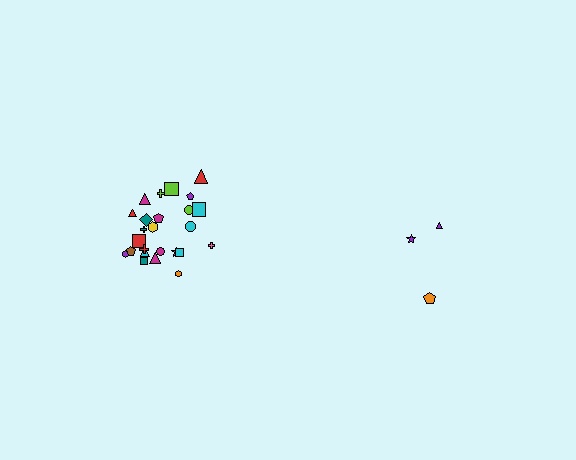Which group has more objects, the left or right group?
The left group.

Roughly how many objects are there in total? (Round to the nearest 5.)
Roughly 30 objects in total.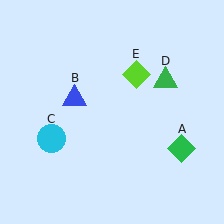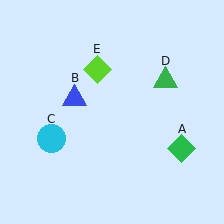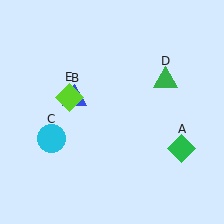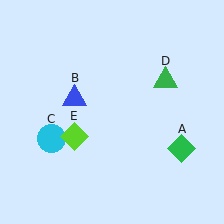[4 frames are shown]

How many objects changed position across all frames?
1 object changed position: lime diamond (object E).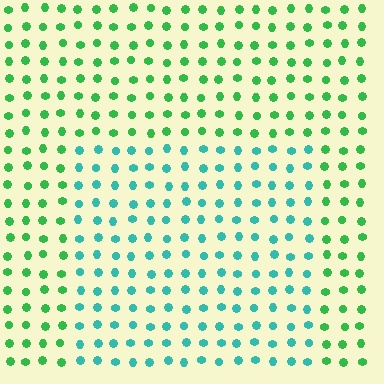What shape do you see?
I see a rectangle.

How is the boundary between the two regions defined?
The boundary is defined purely by a slight shift in hue (about 43 degrees). Spacing, size, and orientation are identical on both sides.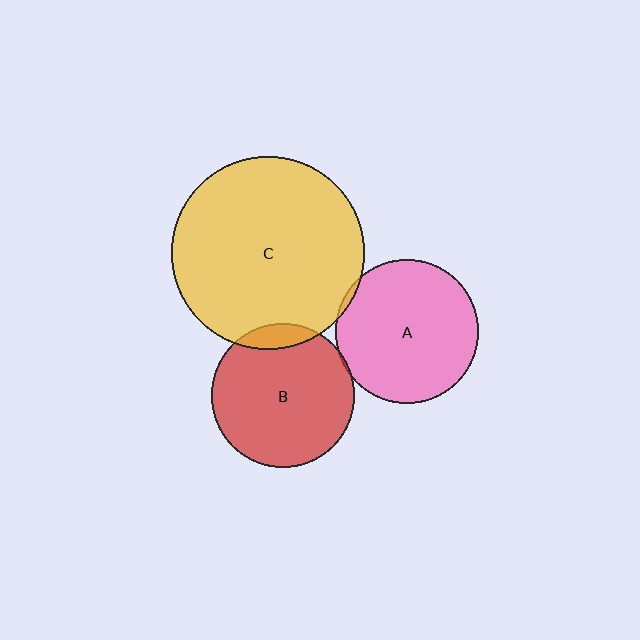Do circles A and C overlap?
Yes.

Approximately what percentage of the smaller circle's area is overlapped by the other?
Approximately 5%.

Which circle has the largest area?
Circle C (yellow).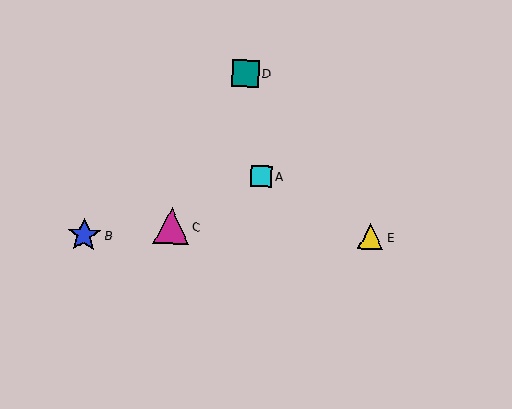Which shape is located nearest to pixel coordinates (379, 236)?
The yellow triangle (labeled E) at (371, 237) is nearest to that location.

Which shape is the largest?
The magenta triangle (labeled C) is the largest.